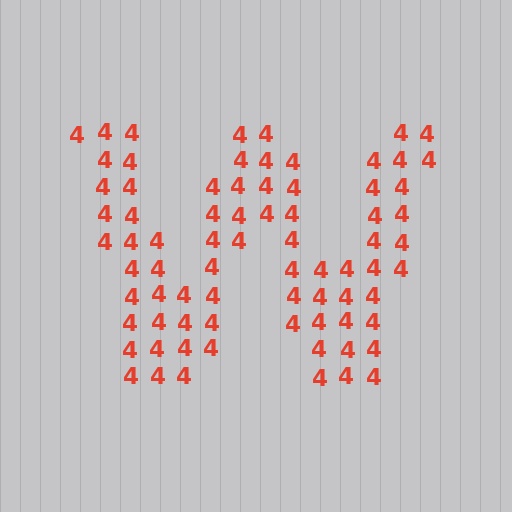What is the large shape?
The large shape is the letter W.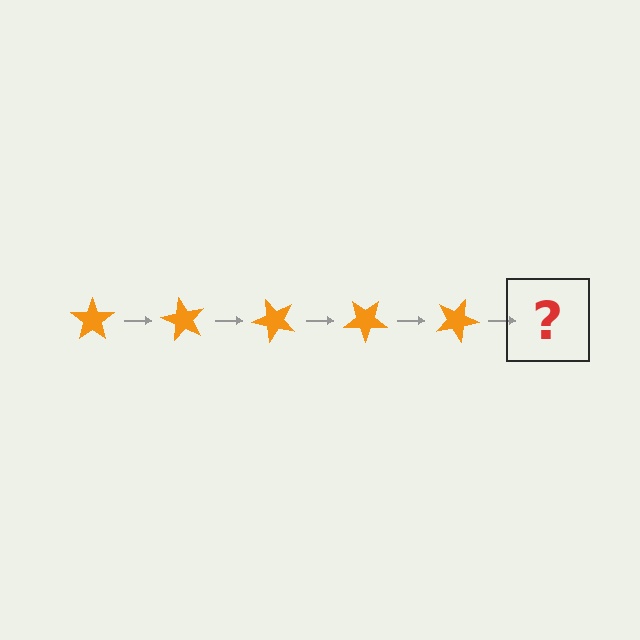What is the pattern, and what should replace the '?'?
The pattern is that the star rotates 60 degrees each step. The '?' should be an orange star rotated 300 degrees.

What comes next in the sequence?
The next element should be an orange star rotated 300 degrees.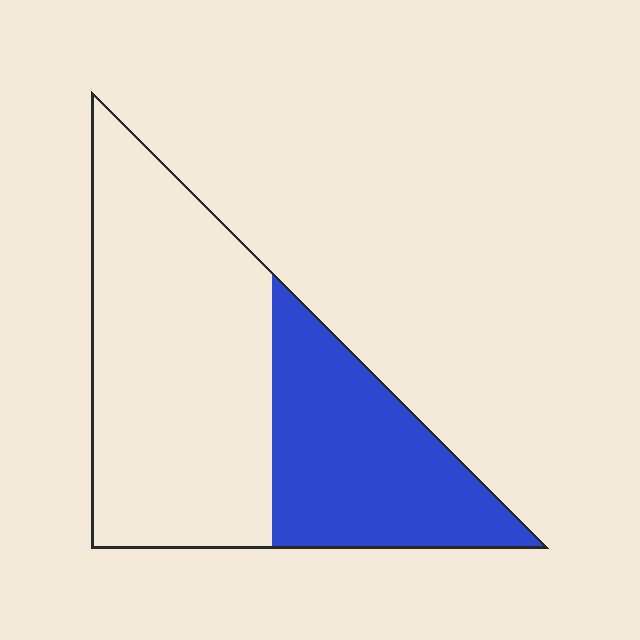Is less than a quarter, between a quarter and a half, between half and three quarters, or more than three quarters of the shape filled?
Between a quarter and a half.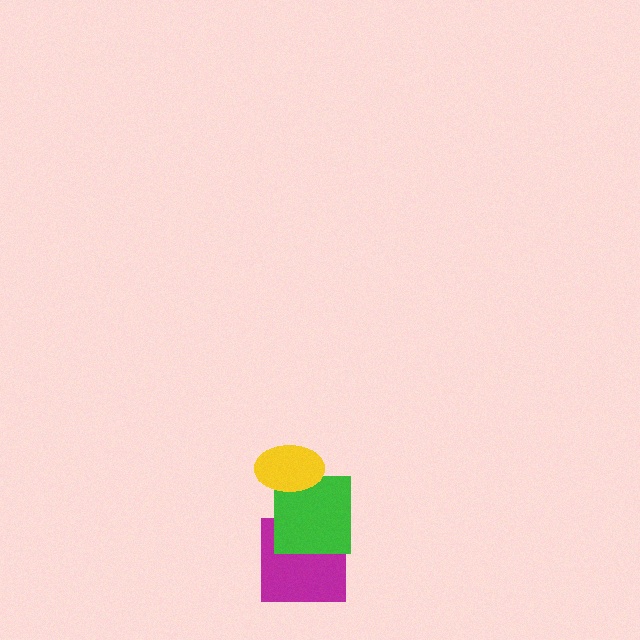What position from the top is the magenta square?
The magenta square is 3rd from the top.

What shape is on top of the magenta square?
The green square is on top of the magenta square.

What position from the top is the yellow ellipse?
The yellow ellipse is 1st from the top.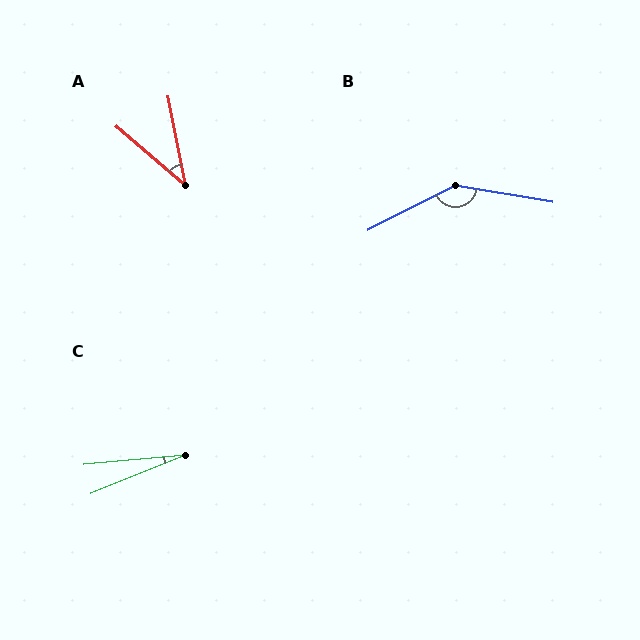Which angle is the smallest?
C, at approximately 17 degrees.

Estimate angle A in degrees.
Approximately 38 degrees.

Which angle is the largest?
B, at approximately 144 degrees.